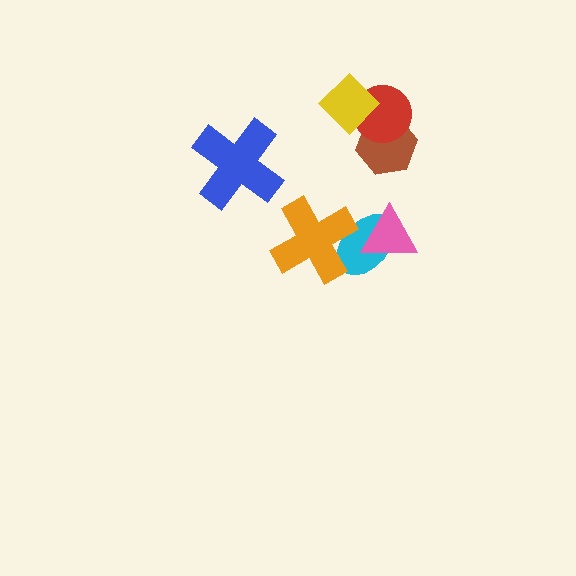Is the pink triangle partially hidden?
No, no other shape covers it.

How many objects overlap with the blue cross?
0 objects overlap with the blue cross.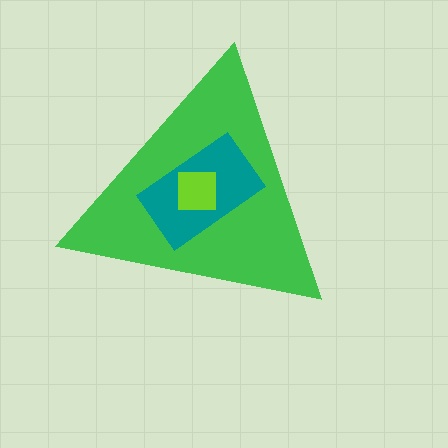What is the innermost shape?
The lime square.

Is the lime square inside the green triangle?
Yes.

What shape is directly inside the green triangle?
The teal rectangle.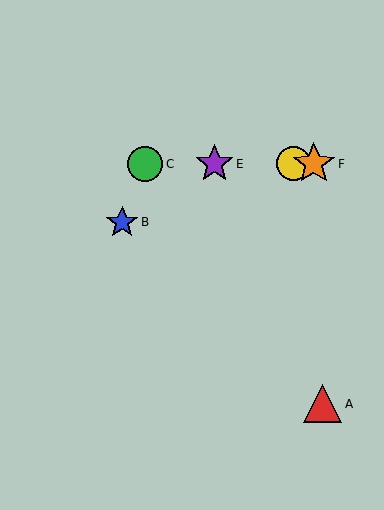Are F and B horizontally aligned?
No, F is at y≈164 and B is at y≈222.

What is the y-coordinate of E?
Object E is at y≈164.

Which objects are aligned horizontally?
Objects C, D, E, F are aligned horizontally.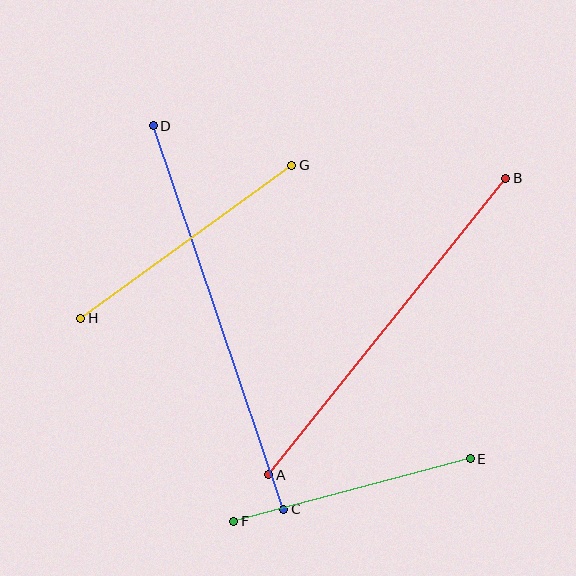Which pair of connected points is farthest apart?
Points C and D are farthest apart.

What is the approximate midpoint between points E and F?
The midpoint is at approximately (352, 490) pixels.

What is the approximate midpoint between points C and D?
The midpoint is at approximately (218, 317) pixels.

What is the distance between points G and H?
The distance is approximately 261 pixels.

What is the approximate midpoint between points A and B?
The midpoint is at approximately (387, 327) pixels.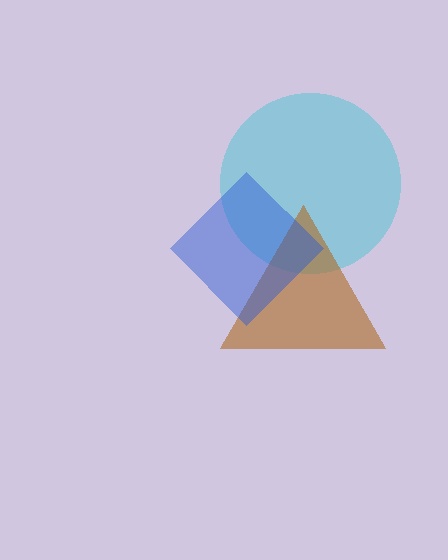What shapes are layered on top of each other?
The layered shapes are: a cyan circle, a brown triangle, a blue diamond.